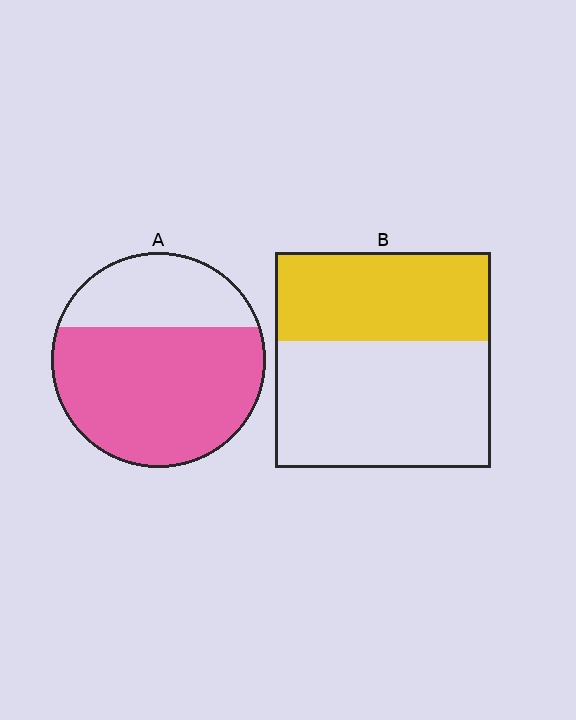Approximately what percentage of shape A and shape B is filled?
A is approximately 70% and B is approximately 40%.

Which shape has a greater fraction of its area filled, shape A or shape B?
Shape A.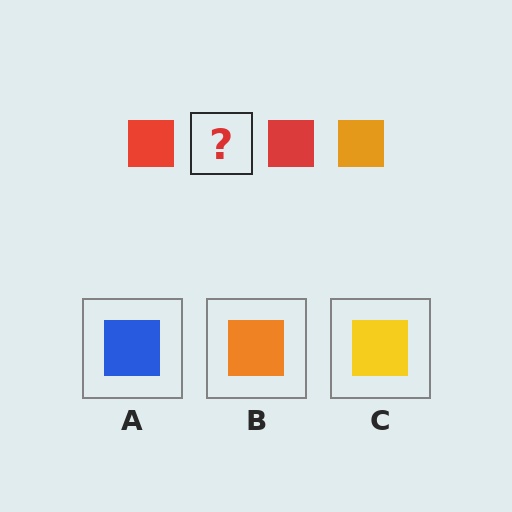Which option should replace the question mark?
Option B.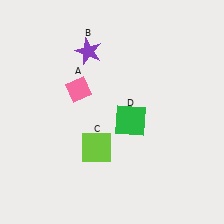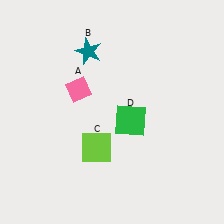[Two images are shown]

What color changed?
The star (B) changed from purple in Image 1 to teal in Image 2.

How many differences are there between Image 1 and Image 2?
There is 1 difference between the two images.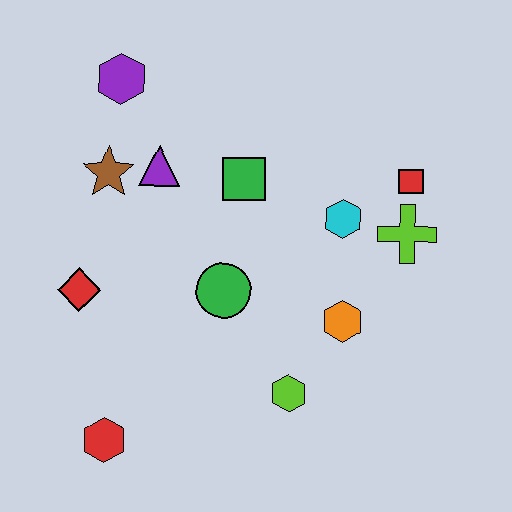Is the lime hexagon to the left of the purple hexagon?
No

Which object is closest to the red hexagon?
The red diamond is closest to the red hexagon.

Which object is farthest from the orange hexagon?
The purple hexagon is farthest from the orange hexagon.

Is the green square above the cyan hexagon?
Yes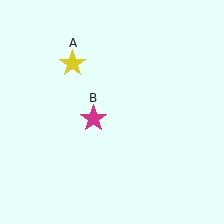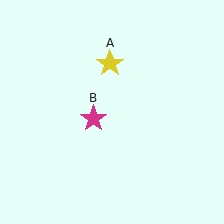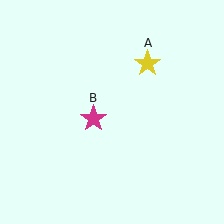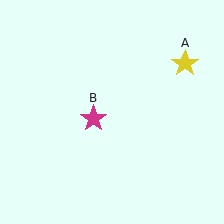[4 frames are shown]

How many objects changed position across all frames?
1 object changed position: yellow star (object A).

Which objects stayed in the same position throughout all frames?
Magenta star (object B) remained stationary.